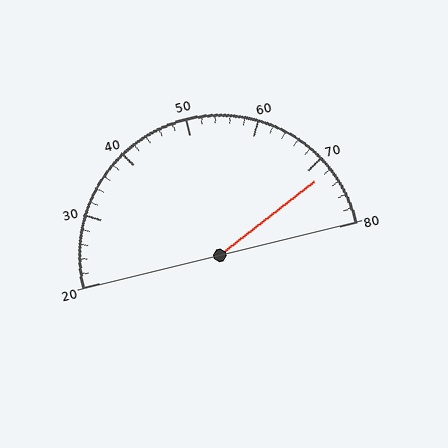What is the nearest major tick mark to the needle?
The nearest major tick mark is 70.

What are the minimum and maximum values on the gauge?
The gauge ranges from 20 to 80.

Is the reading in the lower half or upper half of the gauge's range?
The reading is in the upper half of the range (20 to 80).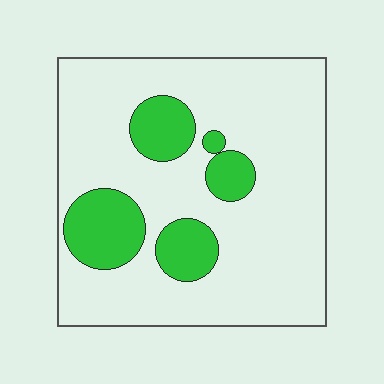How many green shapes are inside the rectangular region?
5.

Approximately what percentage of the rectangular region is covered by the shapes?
Approximately 20%.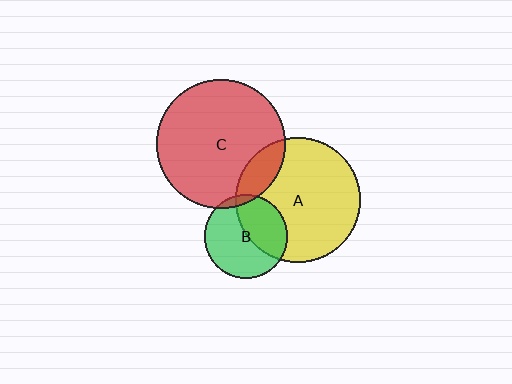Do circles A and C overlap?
Yes.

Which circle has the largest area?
Circle C (red).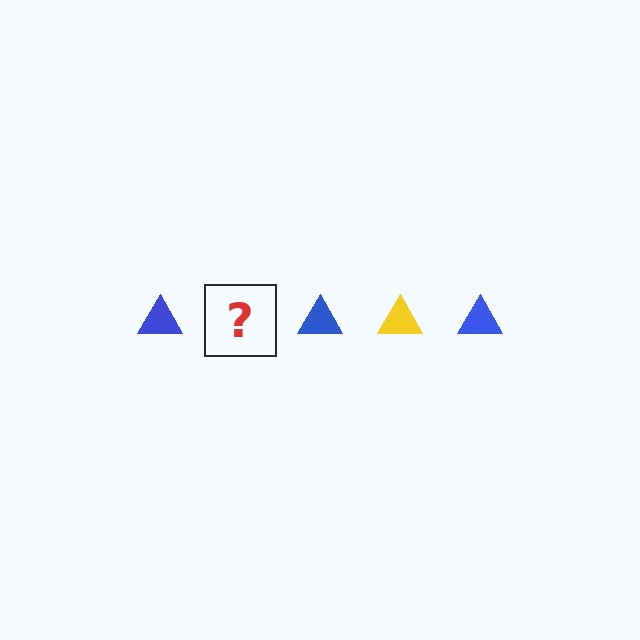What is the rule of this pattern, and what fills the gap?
The rule is that the pattern cycles through blue, yellow triangles. The gap should be filled with a yellow triangle.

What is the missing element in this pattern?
The missing element is a yellow triangle.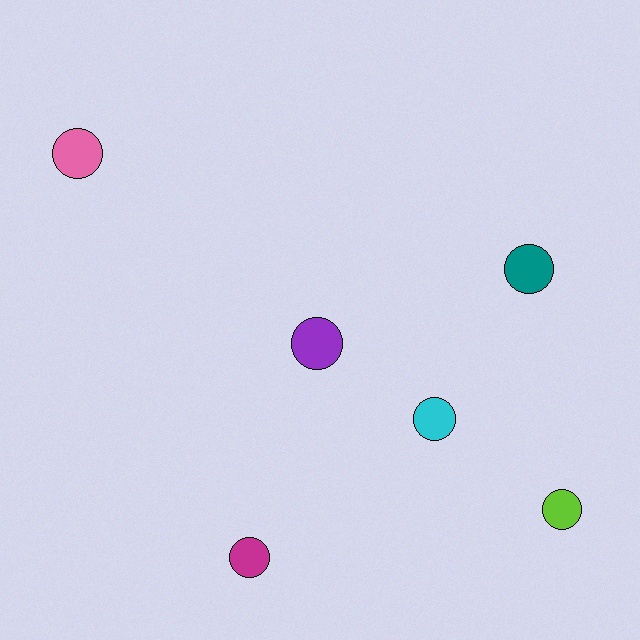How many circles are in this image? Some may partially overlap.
There are 6 circles.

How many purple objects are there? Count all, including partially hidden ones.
There is 1 purple object.